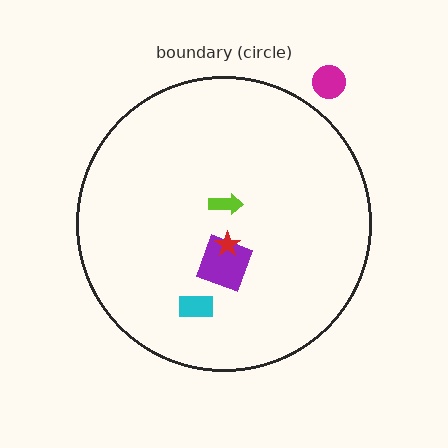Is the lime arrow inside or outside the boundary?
Inside.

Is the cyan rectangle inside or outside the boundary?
Inside.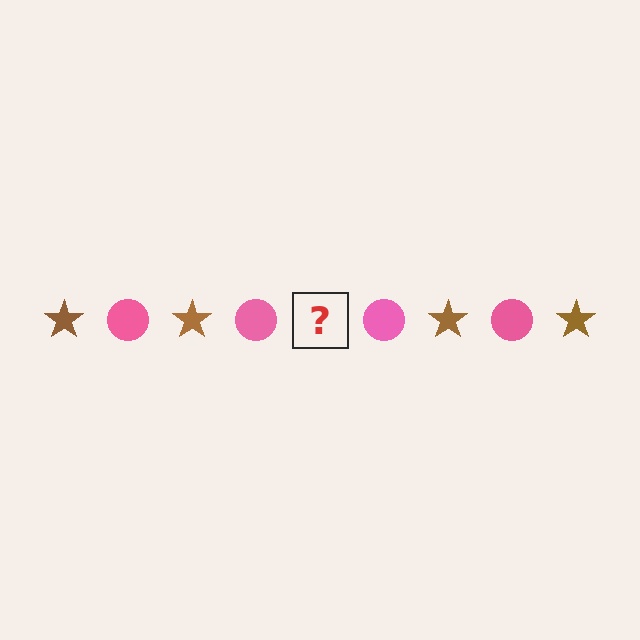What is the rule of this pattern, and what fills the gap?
The rule is that the pattern alternates between brown star and pink circle. The gap should be filled with a brown star.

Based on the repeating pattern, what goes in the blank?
The blank should be a brown star.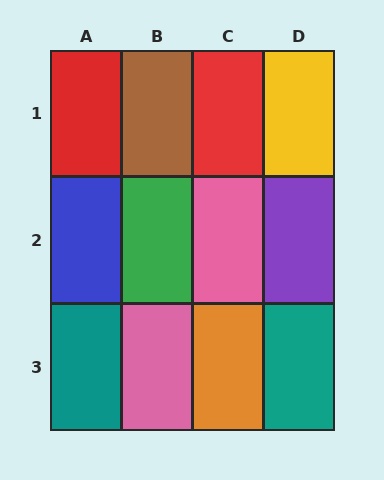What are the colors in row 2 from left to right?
Blue, green, pink, purple.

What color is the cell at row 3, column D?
Teal.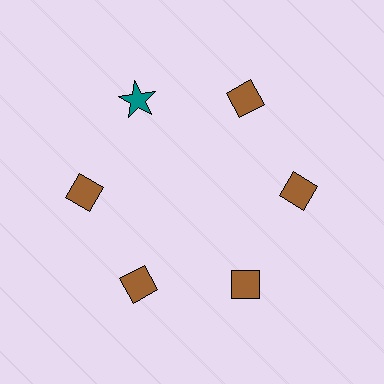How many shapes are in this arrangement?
There are 6 shapes arranged in a ring pattern.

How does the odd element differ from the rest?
It differs in both color (teal instead of brown) and shape (star instead of diamond).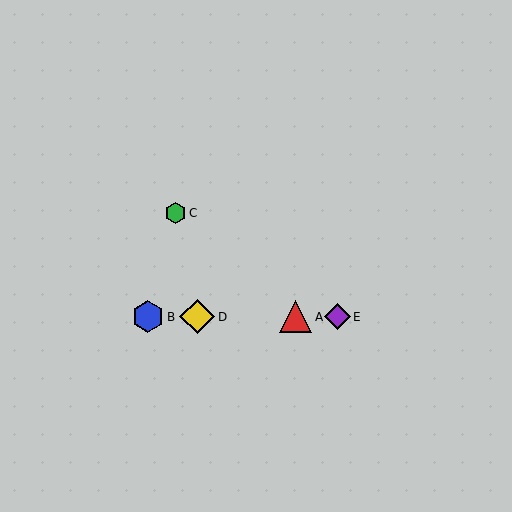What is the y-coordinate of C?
Object C is at y≈213.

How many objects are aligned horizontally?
4 objects (A, B, D, E) are aligned horizontally.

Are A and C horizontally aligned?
No, A is at y≈317 and C is at y≈213.